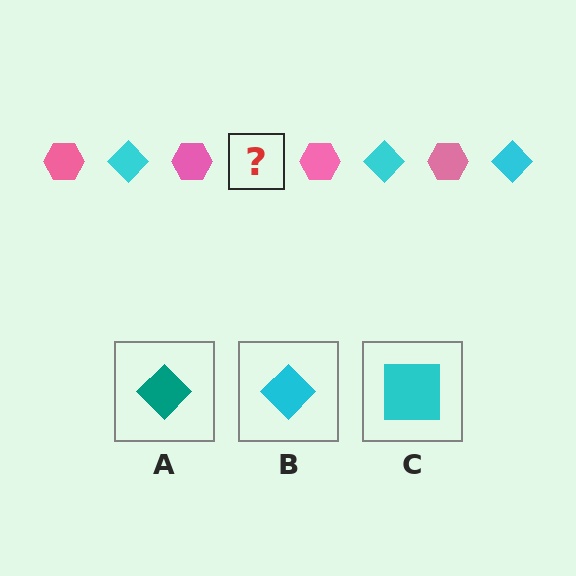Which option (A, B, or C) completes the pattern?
B.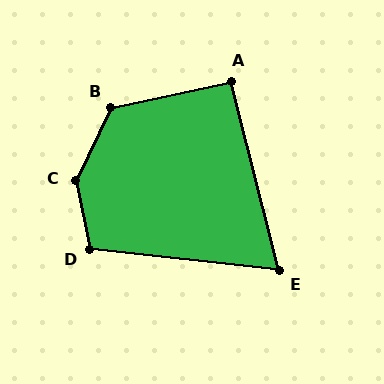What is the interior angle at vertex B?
Approximately 128 degrees (obtuse).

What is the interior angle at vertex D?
Approximately 108 degrees (obtuse).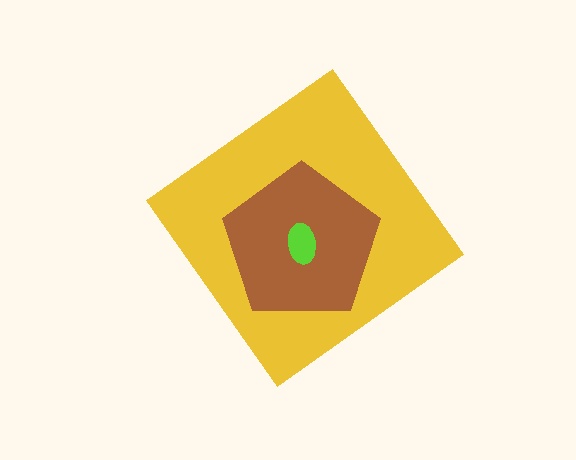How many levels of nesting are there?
3.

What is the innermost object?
The lime ellipse.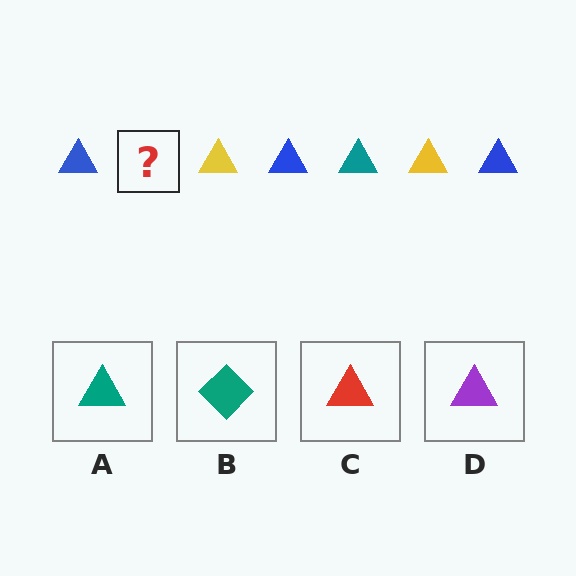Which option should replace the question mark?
Option A.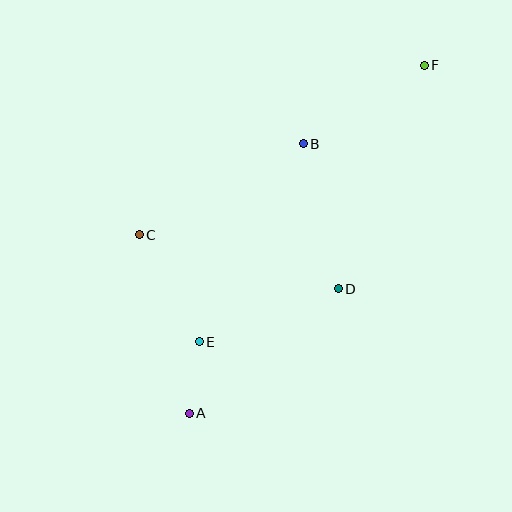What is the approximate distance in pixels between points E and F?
The distance between E and F is approximately 356 pixels.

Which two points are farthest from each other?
Points A and F are farthest from each other.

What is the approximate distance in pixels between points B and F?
The distance between B and F is approximately 144 pixels.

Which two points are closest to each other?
Points A and E are closest to each other.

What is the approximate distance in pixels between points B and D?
The distance between B and D is approximately 149 pixels.